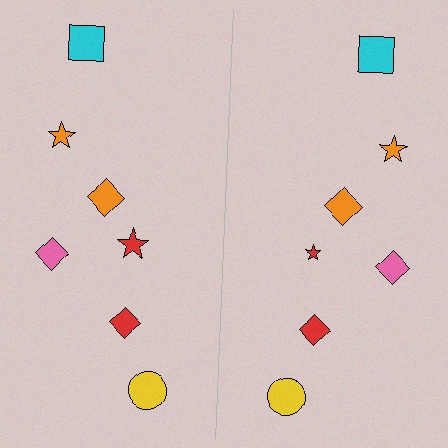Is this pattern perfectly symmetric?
No, the pattern is not perfectly symmetric. The red star on the right side has a different size than its mirror counterpart.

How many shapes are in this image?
There are 14 shapes in this image.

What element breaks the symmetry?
The red star on the right side has a different size than its mirror counterpart.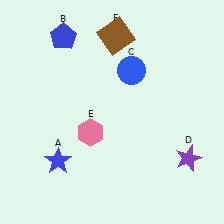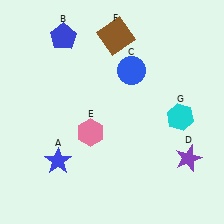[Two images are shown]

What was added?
A cyan hexagon (G) was added in Image 2.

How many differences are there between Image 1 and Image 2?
There is 1 difference between the two images.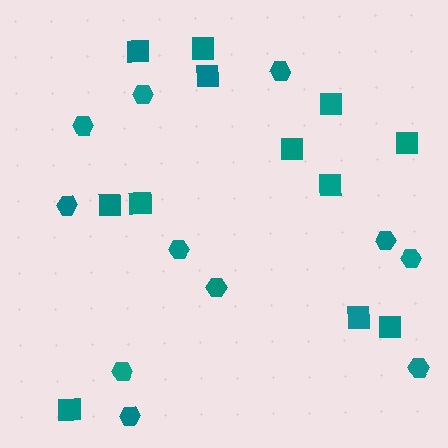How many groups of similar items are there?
There are 2 groups: one group of hexagons (11) and one group of squares (12).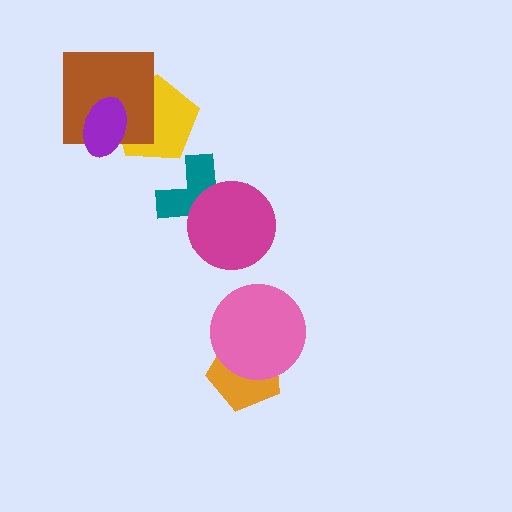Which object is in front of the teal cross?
The magenta circle is in front of the teal cross.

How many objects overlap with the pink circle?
1 object overlaps with the pink circle.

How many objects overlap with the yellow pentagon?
2 objects overlap with the yellow pentagon.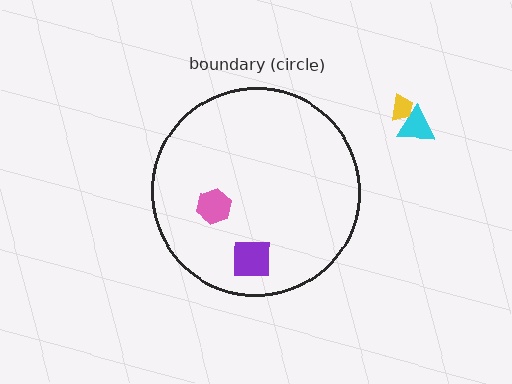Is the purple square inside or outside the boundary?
Inside.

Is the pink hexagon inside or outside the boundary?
Inside.